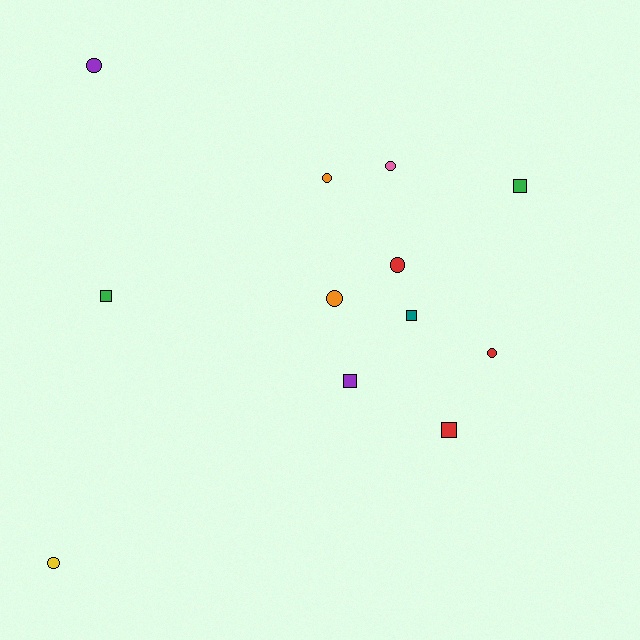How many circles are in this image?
There are 7 circles.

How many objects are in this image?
There are 12 objects.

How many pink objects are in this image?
There is 1 pink object.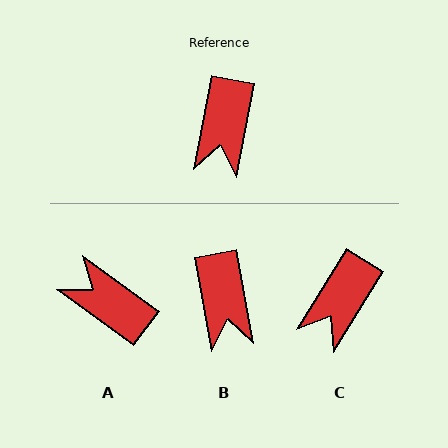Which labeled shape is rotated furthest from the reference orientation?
A, about 115 degrees away.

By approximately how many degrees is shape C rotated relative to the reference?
Approximately 21 degrees clockwise.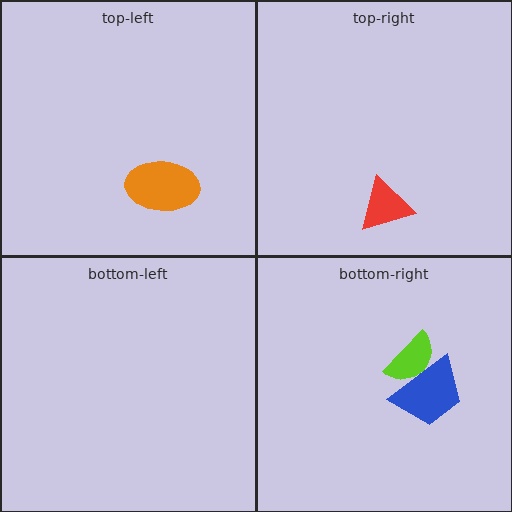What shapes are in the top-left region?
The orange ellipse.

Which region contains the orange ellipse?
The top-left region.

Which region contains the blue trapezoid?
The bottom-right region.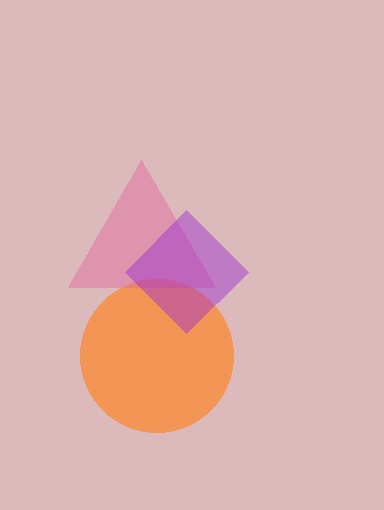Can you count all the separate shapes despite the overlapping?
Yes, there are 3 separate shapes.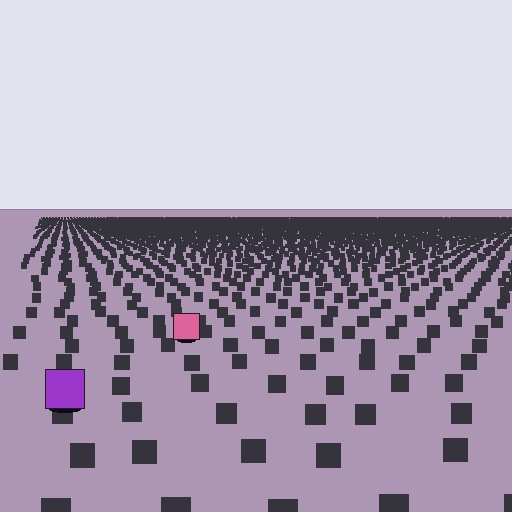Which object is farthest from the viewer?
The pink square is farthest from the viewer. It appears smaller and the ground texture around it is denser.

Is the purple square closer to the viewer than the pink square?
Yes. The purple square is closer — you can tell from the texture gradient: the ground texture is coarser near it.